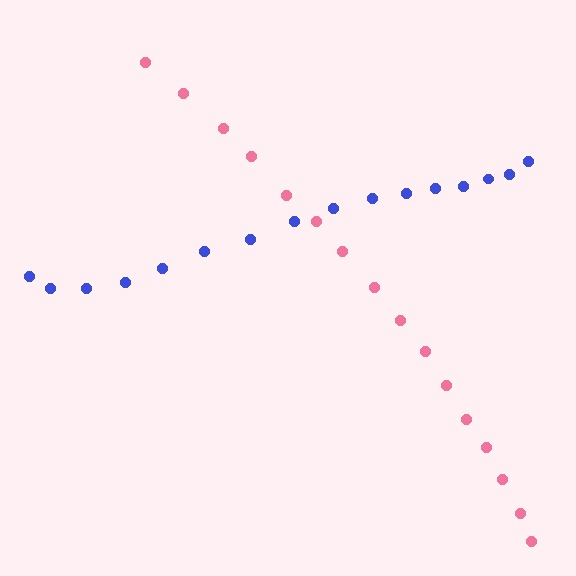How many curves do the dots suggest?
There are 2 distinct paths.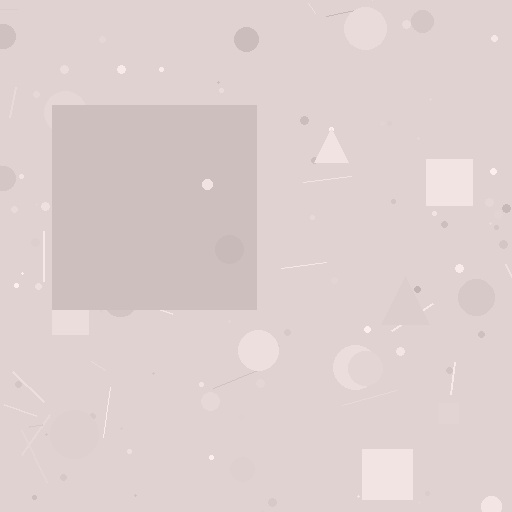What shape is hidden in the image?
A square is hidden in the image.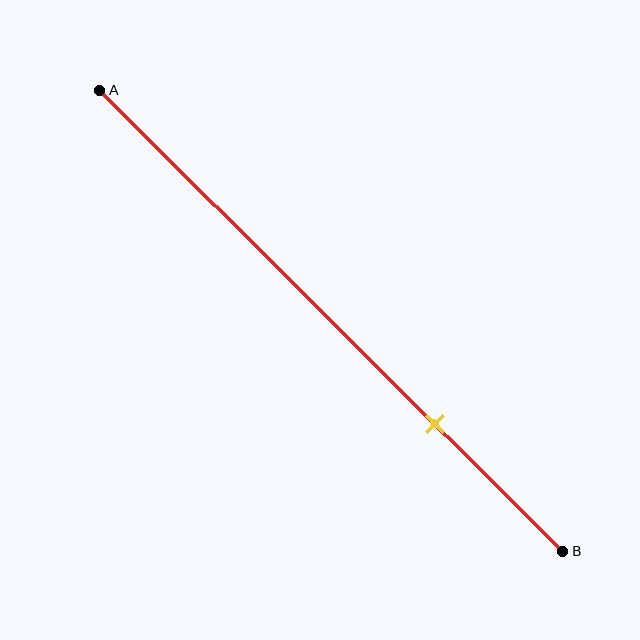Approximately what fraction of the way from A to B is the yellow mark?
The yellow mark is approximately 70% of the way from A to B.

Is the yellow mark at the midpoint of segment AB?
No, the mark is at about 70% from A, not at the 50% midpoint.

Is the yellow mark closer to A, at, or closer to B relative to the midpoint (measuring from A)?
The yellow mark is closer to point B than the midpoint of segment AB.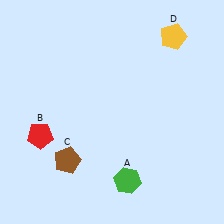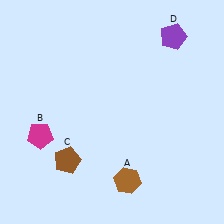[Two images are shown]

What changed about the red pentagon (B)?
In Image 1, B is red. In Image 2, it changed to magenta.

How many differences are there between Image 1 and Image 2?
There are 3 differences between the two images.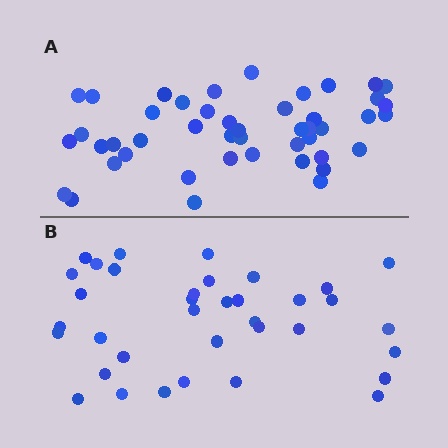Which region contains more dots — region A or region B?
Region A (the top region) has more dots.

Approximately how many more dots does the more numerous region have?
Region A has roughly 10 or so more dots than region B.